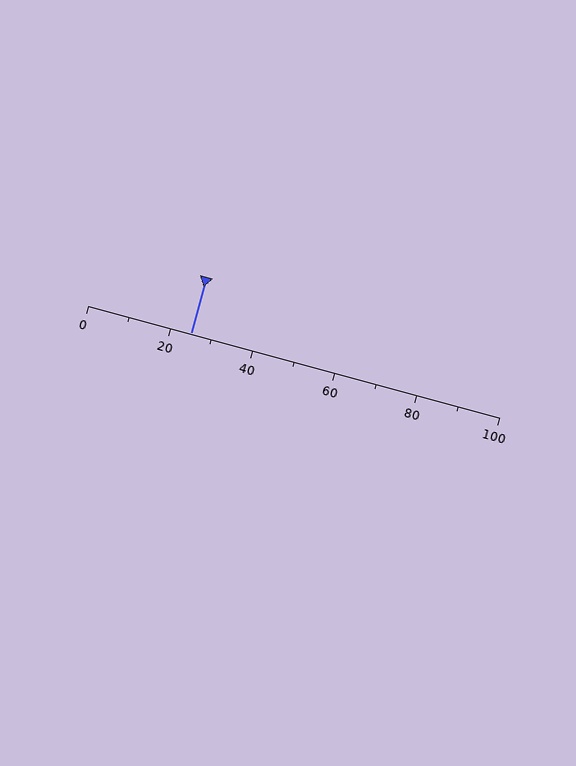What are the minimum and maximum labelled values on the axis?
The axis runs from 0 to 100.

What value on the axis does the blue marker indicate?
The marker indicates approximately 25.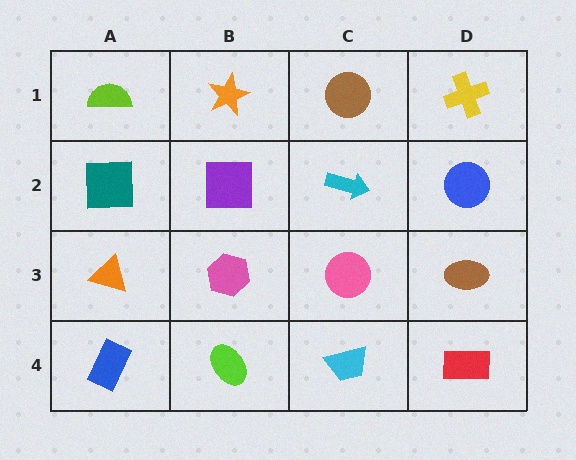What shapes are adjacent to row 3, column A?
A teal square (row 2, column A), a blue rectangle (row 4, column A), a pink hexagon (row 3, column B).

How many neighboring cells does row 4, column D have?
2.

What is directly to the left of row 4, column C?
A lime ellipse.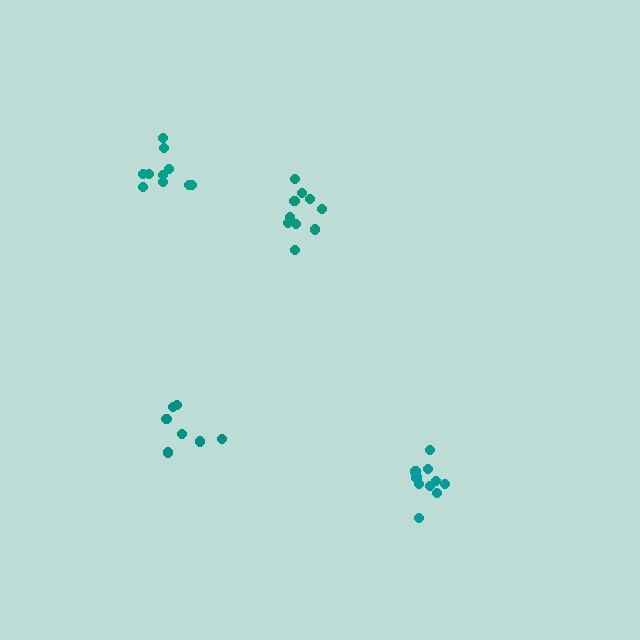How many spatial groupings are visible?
There are 4 spatial groupings.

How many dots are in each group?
Group 1: 10 dots, Group 2: 10 dots, Group 3: 10 dots, Group 4: 7 dots (37 total).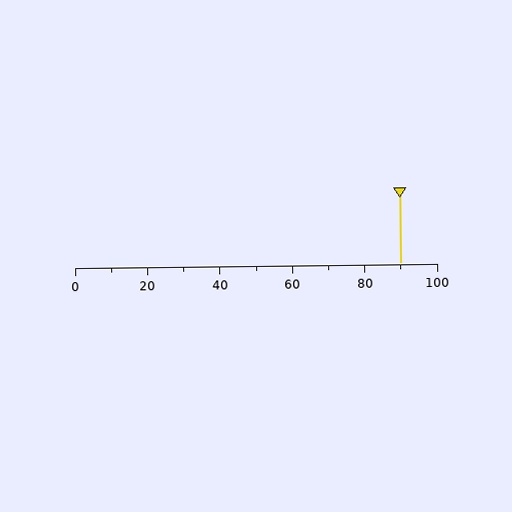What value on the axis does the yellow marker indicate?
The marker indicates approximately 90.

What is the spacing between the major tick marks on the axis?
The major ticks are spaced 20 apart.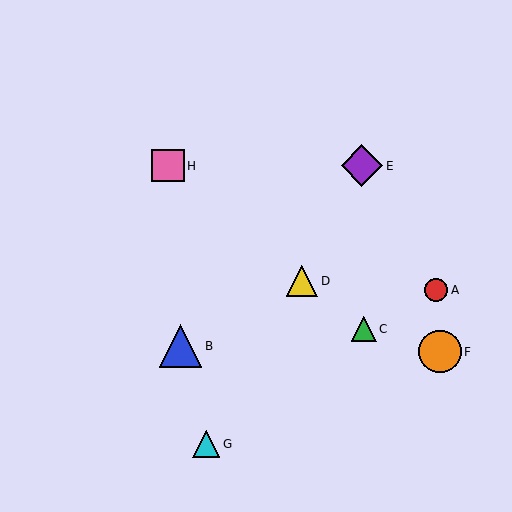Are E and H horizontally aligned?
Yes, both are at y≈166.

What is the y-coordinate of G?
Object G is at y≈444.